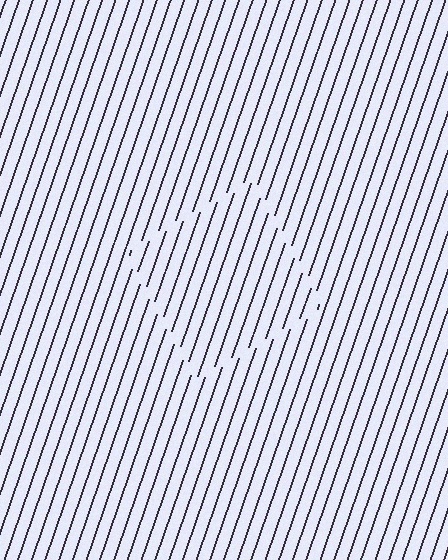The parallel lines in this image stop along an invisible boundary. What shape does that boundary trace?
An illusory square. The interior of the shape contains the same grating, shifted by half a period — the contour is defined by the phase discontinuity where line-ends from the inner and outer gratings abut.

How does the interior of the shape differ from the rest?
The interior of the shape contains the same grating, shifted by half a period — the contour is defined by the phase discontinuity where line-ends from the inner and outer gratings abut.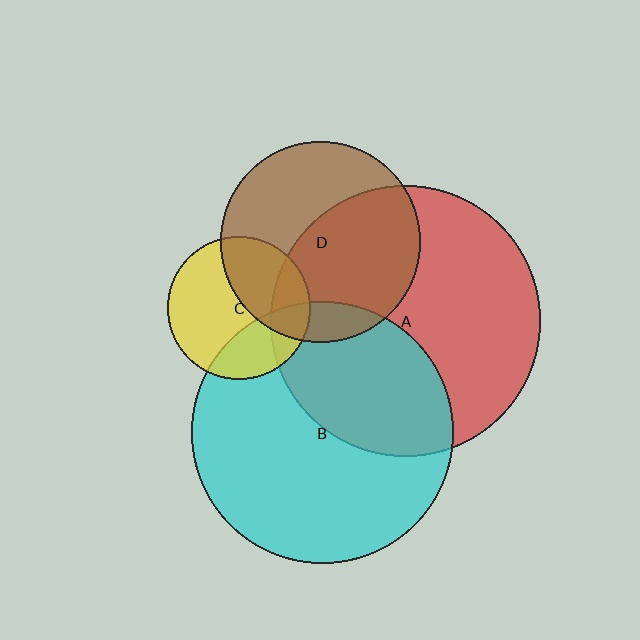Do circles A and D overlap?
Yes.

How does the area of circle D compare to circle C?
Approximately 2.0 times.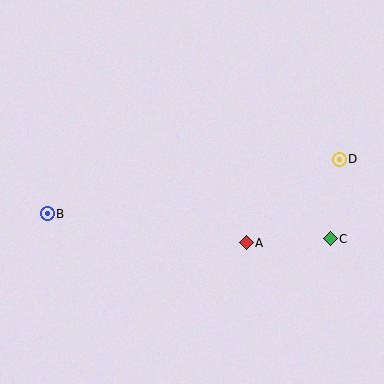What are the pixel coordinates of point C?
Point C is at (330, 239).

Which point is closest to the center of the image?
Point A at (246, 243) is closest to the center.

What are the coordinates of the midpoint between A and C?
The midpoint between A and C is at (288, 241).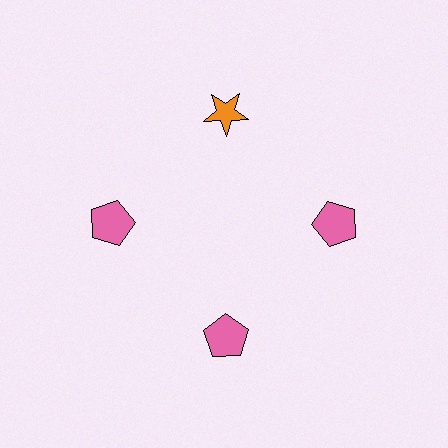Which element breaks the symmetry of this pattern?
The orange star at roughly the 12 o'clock position breaks the symmetry. All other shapes are pink pentagons.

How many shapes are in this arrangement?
There are 4 shapes arranged in a ring pattern.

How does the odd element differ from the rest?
It differs in both color (orange instead of pink) and shape (star instead of pentagon).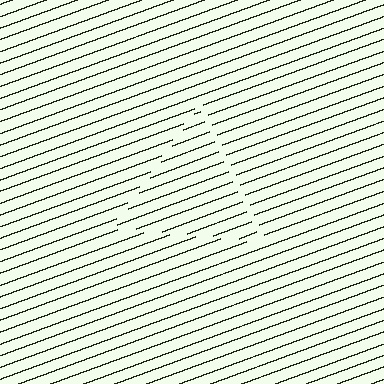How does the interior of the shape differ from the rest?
The interior of the shape contains the same grating, shifted by half a period — the contour is defined by the phase discontinuity where line-ends from the inner and outer gratings abut.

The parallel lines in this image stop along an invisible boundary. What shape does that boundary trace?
An illusory triangle. The interior of the shape contains the same grating, shifted by half a period — the contour is defined by the phase discontinuity where line-ends from the inner and outer gratings abut.